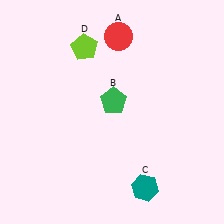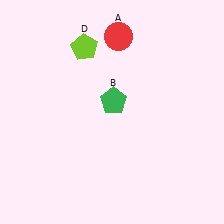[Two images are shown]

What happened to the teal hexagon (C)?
The teal hexagon (C) was removed in Image 2. It was in the bottom-right area of Image 1.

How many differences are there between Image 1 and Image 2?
There is 1 difference between the two images.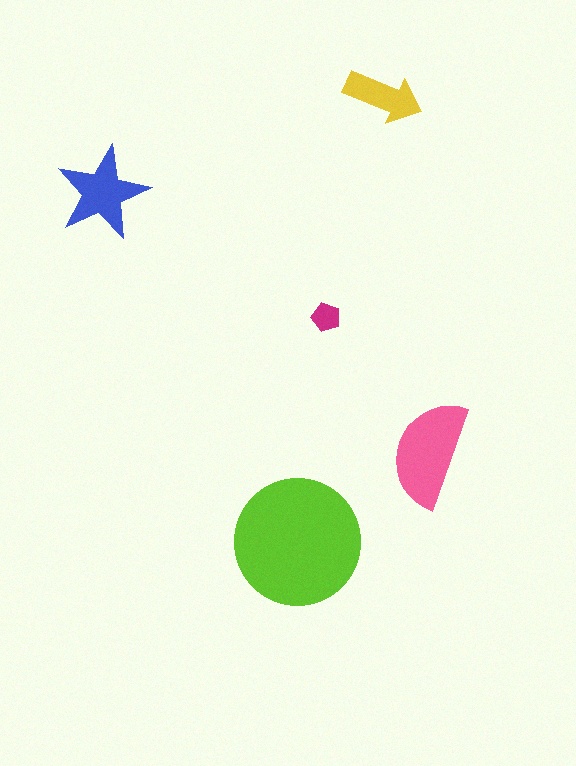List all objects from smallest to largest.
The magenta pentagon, the yellow arrow, the blue star, the pink semicircle, the lime circle.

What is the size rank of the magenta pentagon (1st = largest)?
5th.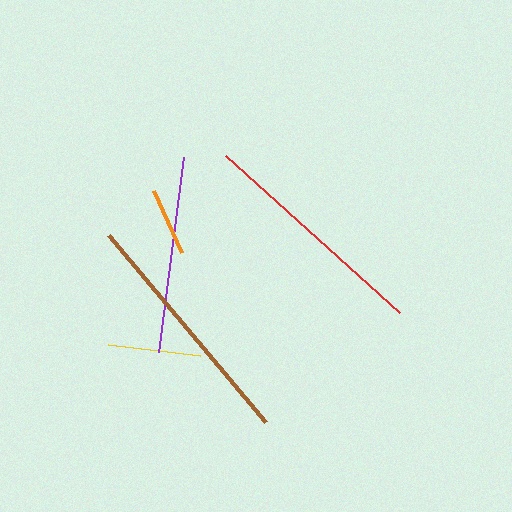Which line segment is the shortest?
The orange line is the shortest at approximately 69 pixels.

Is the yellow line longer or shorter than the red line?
The red line is longer than the yellow line.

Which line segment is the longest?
The brown line is the longest at approximately 244 pixels.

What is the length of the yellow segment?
The yellow segment is approximately 92 pixels long.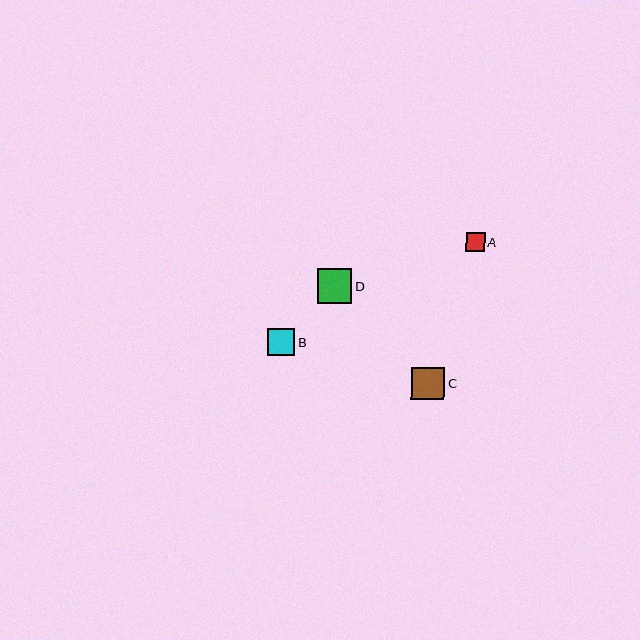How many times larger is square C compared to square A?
Square C is approximately 1.7 times the size of square A.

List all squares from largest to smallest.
From largest to smallest: D, C, B, A.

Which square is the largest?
Square D is the largest with a size of approximately 35 pixels.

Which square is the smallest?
Square A is the smallest with a size of approximately 19 pixels.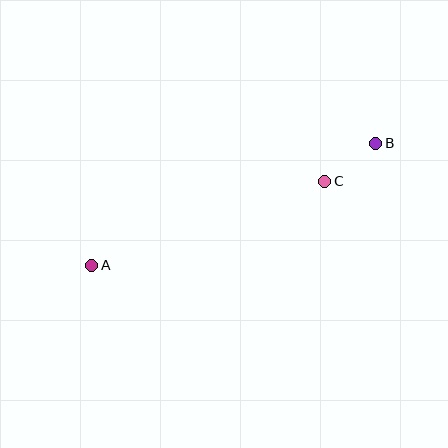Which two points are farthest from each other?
Points A and B are farthest from each other.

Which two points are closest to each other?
Points B and C are closest to each other.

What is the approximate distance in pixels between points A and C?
The distance between A and C is approximately 248 pixels.